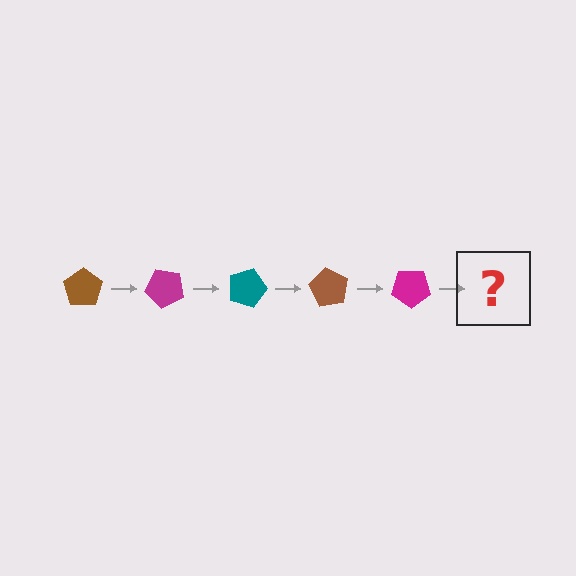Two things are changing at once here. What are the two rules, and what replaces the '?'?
The two rules are that it rotates 45 degrees each step and the color cycles through brown, magenta, and teal. The '?' should be a teal pentagon, rotated 225 degrees from the start.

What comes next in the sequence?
The next element should be a teal pentagon, rotated 225 degrees from the start.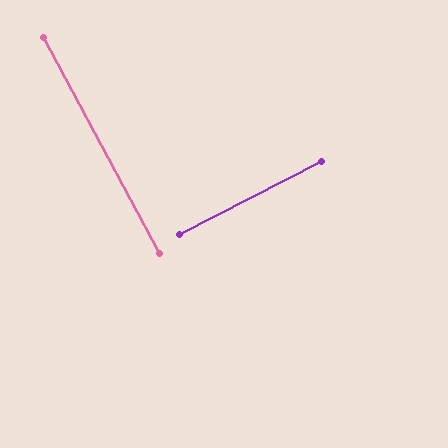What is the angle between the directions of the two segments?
Approximately 89 degrees.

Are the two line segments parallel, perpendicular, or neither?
Perpendicular — they meet at approximately 89°.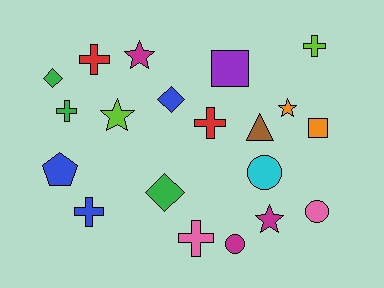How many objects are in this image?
There are 20 objects.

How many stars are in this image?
There are 4 stars.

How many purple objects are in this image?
There is 1 purple object.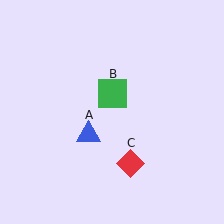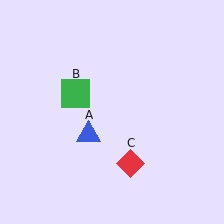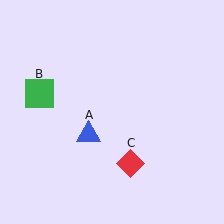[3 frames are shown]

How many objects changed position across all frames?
1 object changed position: green square (object B).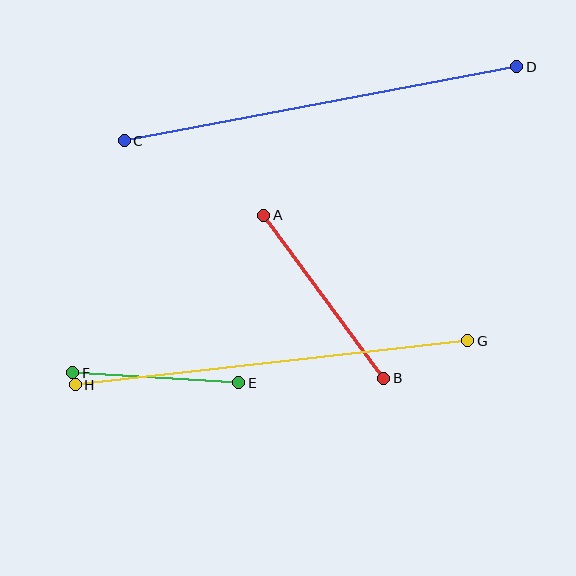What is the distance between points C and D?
The distance is approximately 399 pixels.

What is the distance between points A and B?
The distance is approximately 202 pixels.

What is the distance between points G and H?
The distance is approximately 395 pixels.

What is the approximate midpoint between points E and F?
The midpoint is at approximately (156, 378) pixels.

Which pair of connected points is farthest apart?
Points C and D are farthest apart.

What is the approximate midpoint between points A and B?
The midpoint is at approximately (324, 297) pixels.